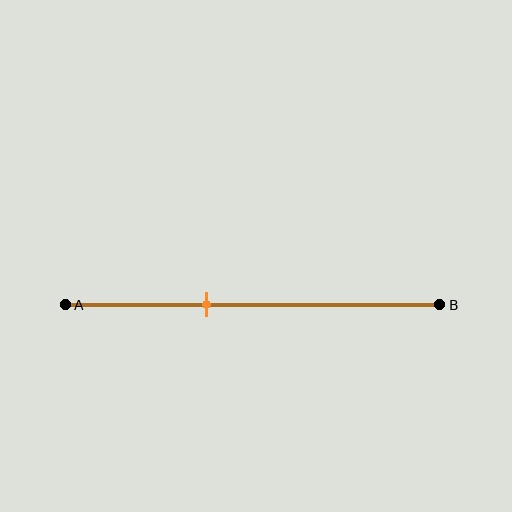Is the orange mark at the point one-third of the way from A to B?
No, the mark is at about 40% from A, not at the 33% one-third point.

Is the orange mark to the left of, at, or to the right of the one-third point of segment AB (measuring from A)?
The orange mark is to the right of the one-third point of segment AB.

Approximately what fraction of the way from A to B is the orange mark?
The orange mark is approximately 40% of the way from A to B.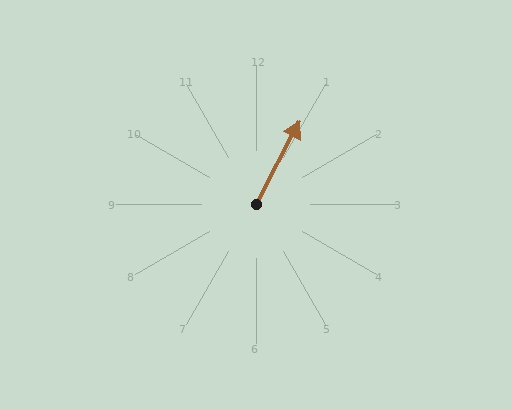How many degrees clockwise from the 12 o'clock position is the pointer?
Approximately 28 degrees.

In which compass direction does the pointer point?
Northeast.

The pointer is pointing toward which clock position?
Roughly 1 o'clock.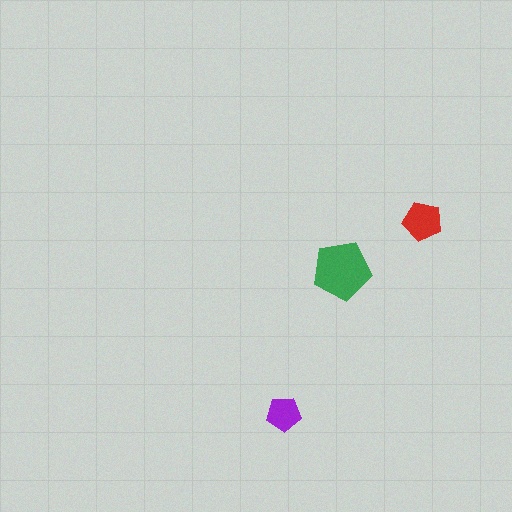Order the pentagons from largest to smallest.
the green one, the red one, the purple one.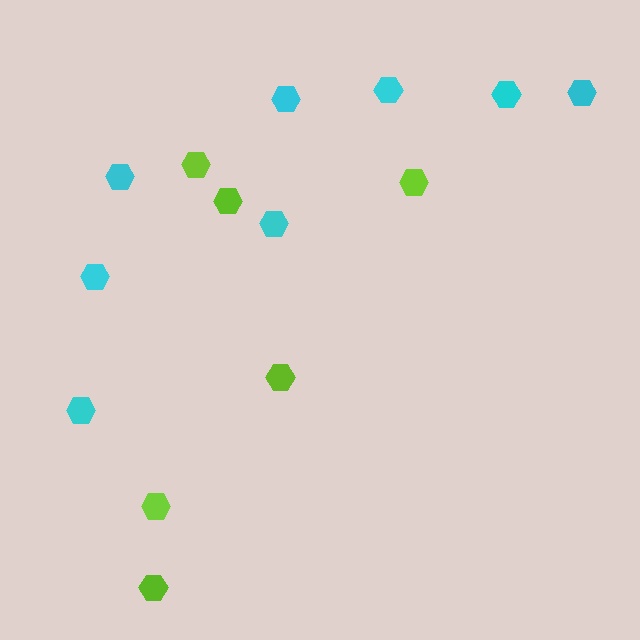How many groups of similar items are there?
There are 2 groups: one group of cyan hexagons (8) and one group of lime hexagons (6).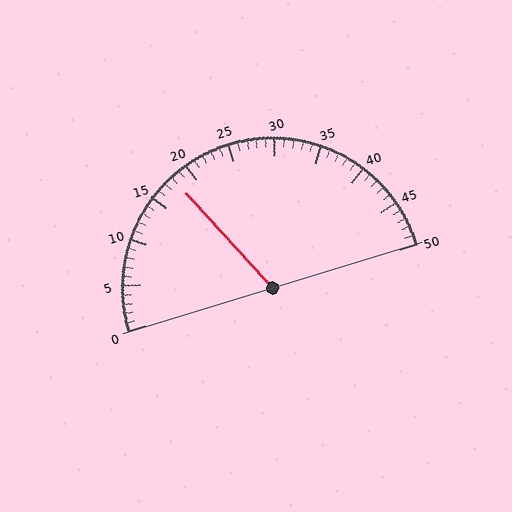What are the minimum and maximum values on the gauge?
The gauge ranges from 0 to 50.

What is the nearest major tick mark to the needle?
The nearest major tick mark is 20.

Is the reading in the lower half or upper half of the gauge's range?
The reading is in the lower half of the range (0 to 50).